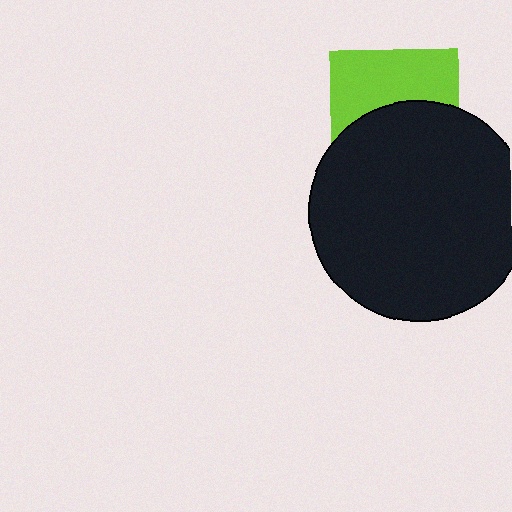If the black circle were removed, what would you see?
You would see the complete lime square.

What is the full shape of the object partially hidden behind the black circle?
The partially hidden object is a lime square.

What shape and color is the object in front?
The object in front is a black circle.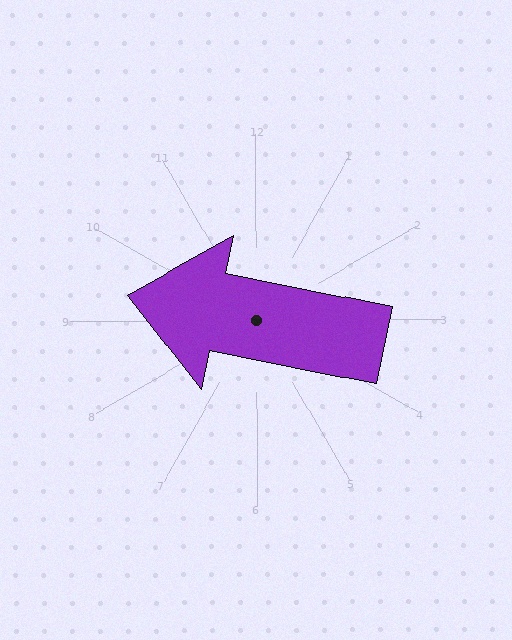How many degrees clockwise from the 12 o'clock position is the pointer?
Approximately 281 degrees.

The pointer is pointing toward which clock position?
Roughly 9 o'clock.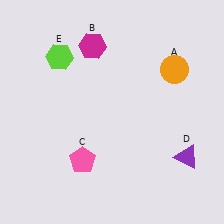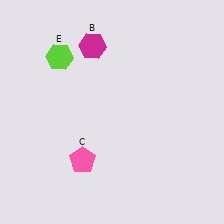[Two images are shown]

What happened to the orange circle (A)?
The orange circle (A) was removed in Image 2. It was in the top-right area of Image 1.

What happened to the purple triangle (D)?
The purple triangle (D) was removed in Image 2. It was in the bottom-right area of Image 1.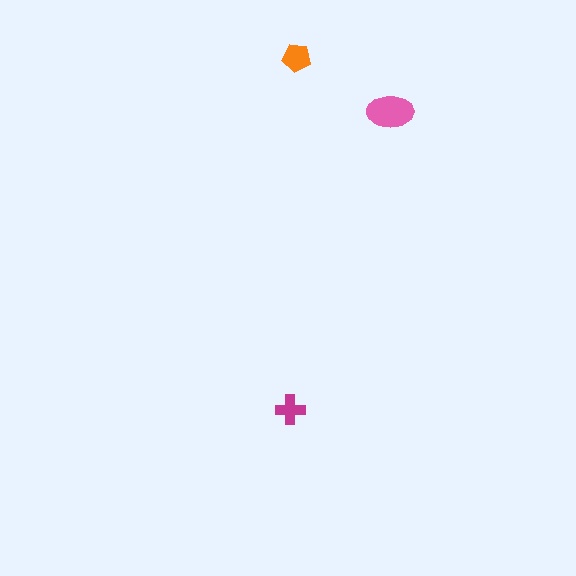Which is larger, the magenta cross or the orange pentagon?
The orange pentagon.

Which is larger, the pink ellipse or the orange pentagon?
The pink ellipse.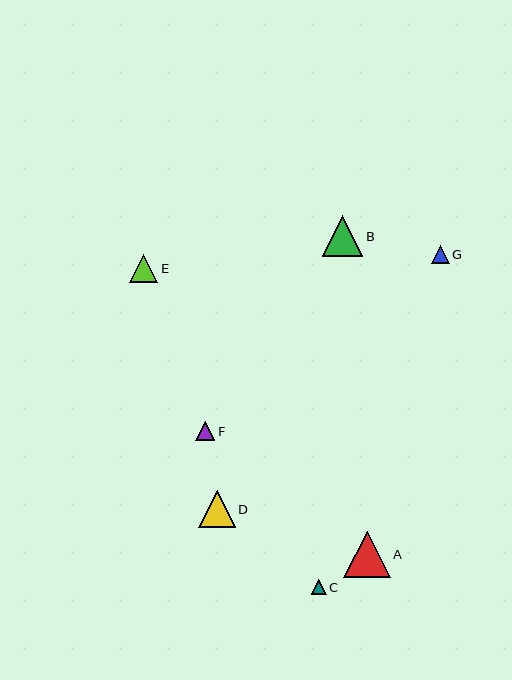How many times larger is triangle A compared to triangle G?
Triangle A is approximately 2.6 times the size of triangle G.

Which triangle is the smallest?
Triangle C is the smallest with a size of approximately 15 pixels.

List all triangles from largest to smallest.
From largest to smallest: A, B, D, E, F, G, C.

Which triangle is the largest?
Triangle A is the largest with a size of approximately 46 pixels.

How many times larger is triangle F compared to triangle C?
Triangle F is approximately 1.3 times the size of triangle C.